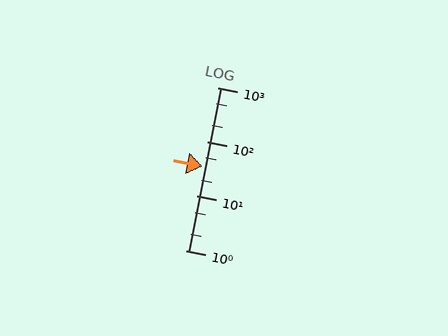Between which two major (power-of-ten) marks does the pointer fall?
The pointer is between 10 and 100.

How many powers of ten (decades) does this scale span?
The scale spans 3 decades, from 1 to 1000.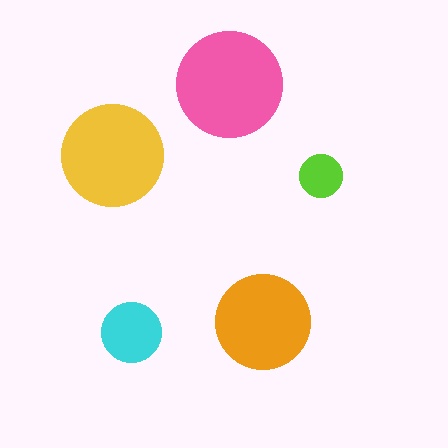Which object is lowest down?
The cyan circle is bottommost.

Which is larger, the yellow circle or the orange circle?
The yellow one.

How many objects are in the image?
There are 5 objects in the image.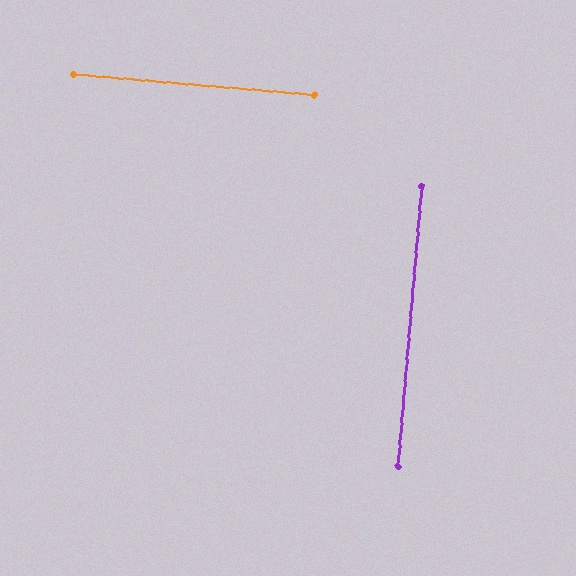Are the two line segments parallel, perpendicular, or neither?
Perpendicular — they meet at approximately 90°.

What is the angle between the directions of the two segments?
Approximately 90 degrees.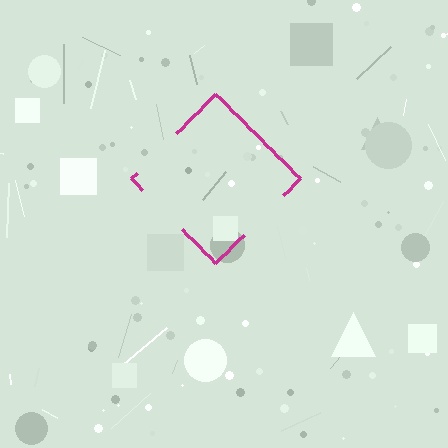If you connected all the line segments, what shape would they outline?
They would outline a diamond.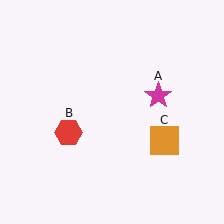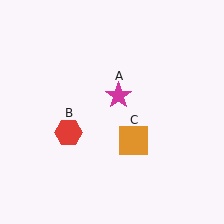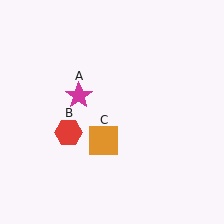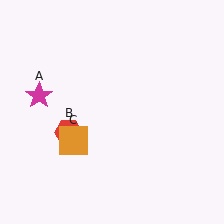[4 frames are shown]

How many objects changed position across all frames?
2 objects changed position: magenta star (object A), orange square (object C).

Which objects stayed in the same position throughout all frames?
Red hexagon (object B) remained stationary.